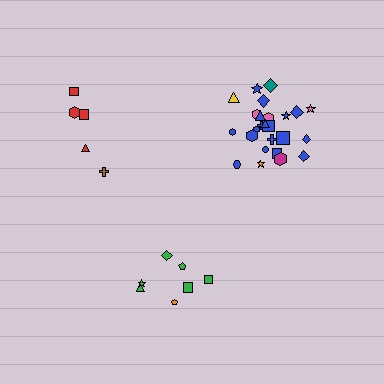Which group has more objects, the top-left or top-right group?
The top-right group.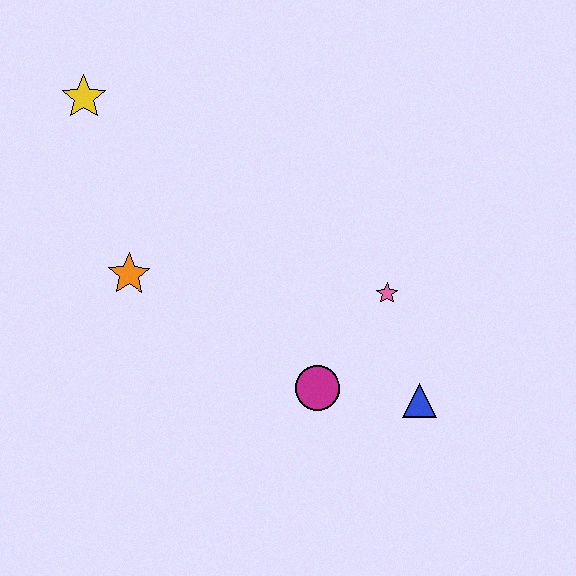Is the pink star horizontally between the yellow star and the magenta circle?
No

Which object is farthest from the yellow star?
The blue triangle is farthest from the yellow star.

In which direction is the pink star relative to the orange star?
The pink star is to the right of the orange star.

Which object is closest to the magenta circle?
The blue triangle is closest to the magenta circle.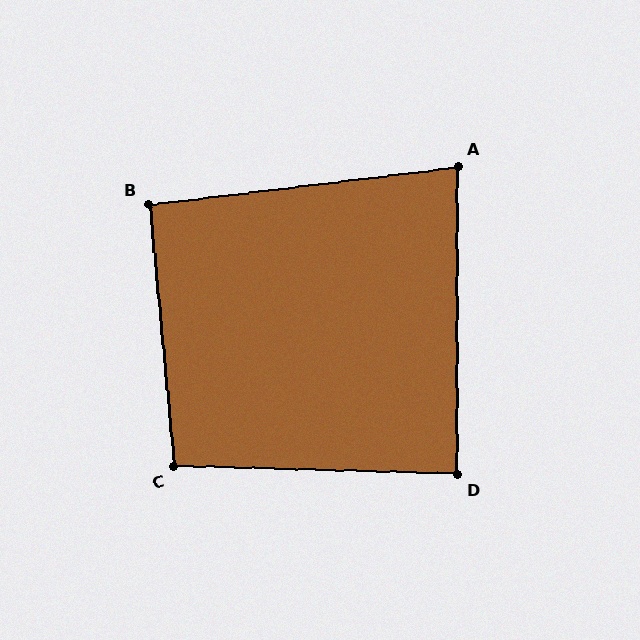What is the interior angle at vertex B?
Approximately 91 degrees (approximately right).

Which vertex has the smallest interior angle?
A, at approximately 83 degrees.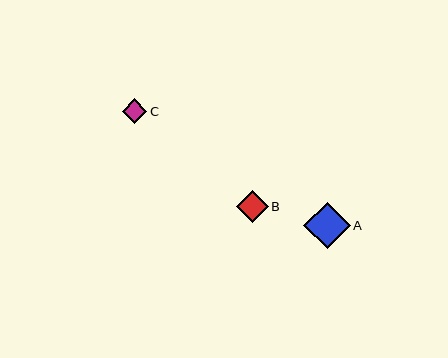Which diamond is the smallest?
Diamond C is the smallest with a size of approximately 25 pixels.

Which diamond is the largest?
Diamond A is the largest with a size of approximately 46 pixels.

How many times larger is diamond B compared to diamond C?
Diamond B is approximately 1.3 times the size of diamond C.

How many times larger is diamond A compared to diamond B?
Diamond A is approximately 1.4 times the size of diamond B.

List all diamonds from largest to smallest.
From largest to smallest: A, B, C.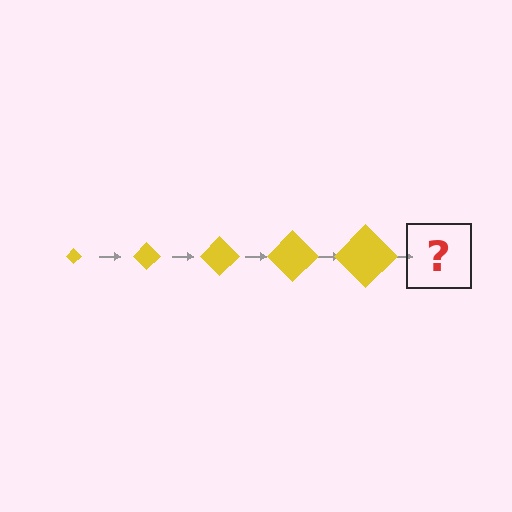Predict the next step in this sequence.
The next step is a yellow diamond, larger than the previous one.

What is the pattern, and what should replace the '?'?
The pattern is that the diamond gets progressively larger each step. The '?' should be a yellow diamond, larger than the previous one.